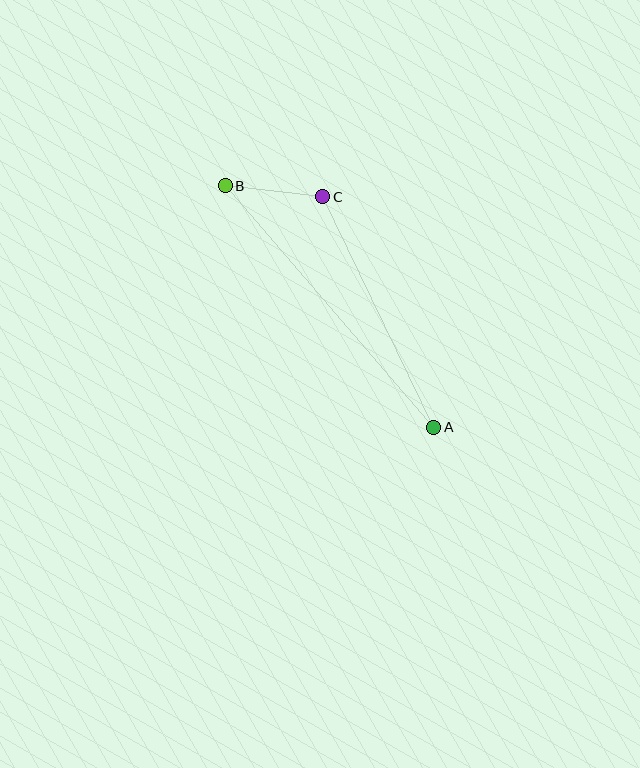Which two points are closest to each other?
Points B and C are closest to each other.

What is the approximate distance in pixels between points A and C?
The distance between A and C is approximately 256 pixels.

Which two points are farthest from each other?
Points A and B are farthest from each other.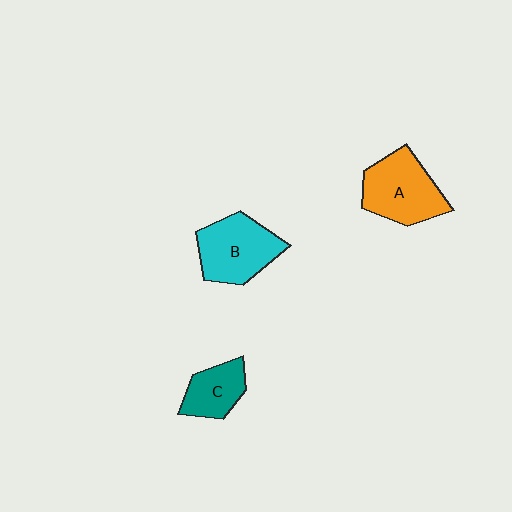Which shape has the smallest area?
Shape C (teal).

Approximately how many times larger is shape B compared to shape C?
Approximately 1.6 times.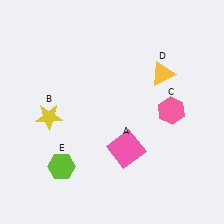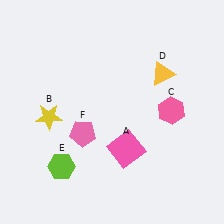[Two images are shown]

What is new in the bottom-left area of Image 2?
A pink pentagon (F) was added in the bottom-left area of Image 2.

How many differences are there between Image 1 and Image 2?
There is 1 difference between the two images.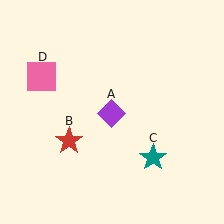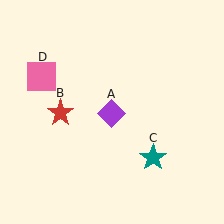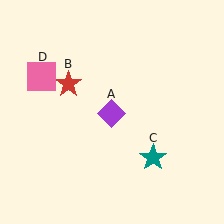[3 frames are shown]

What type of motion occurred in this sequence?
The red star (object B) rotated clockwise around the center of the scene.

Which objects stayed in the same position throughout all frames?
Purple diamond (object A) and teal star (object C) and pink square (object D) remained stationary.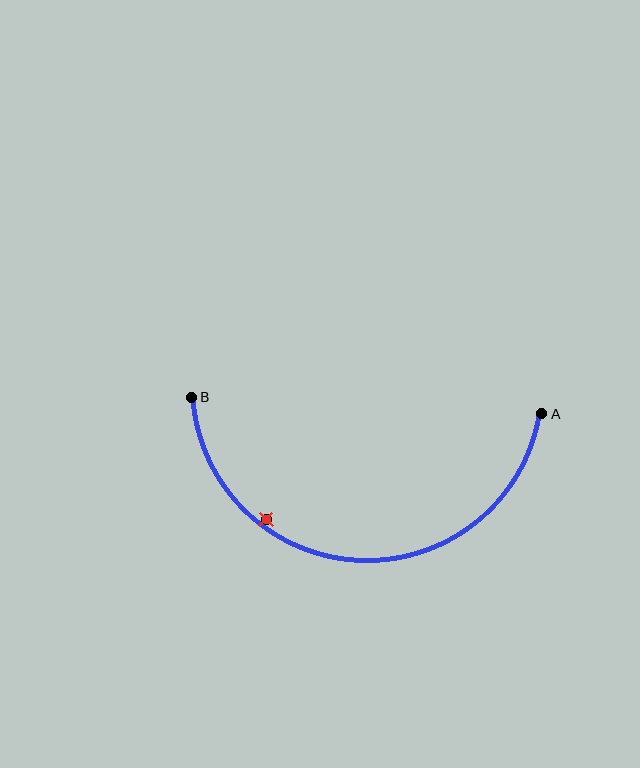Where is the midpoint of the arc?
The arc midpoint is the point on the curve farthest from the straight line joining A and B. It sits below that line.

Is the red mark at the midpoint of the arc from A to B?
No — the red mark does not lie on the arc at all. It sits slightly inside the curve.